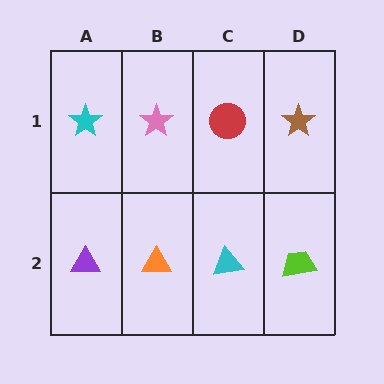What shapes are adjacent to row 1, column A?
A purple triangle (row 2, column A), a pink star (row 1, column B).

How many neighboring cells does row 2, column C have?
3.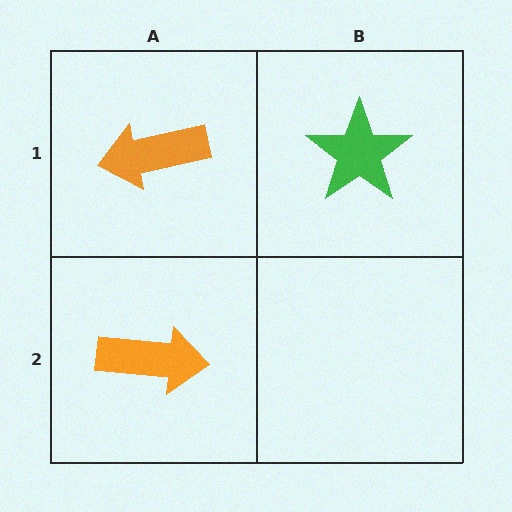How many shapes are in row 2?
1 shape.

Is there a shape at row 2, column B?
No, that cell is empty.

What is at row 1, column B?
A green star.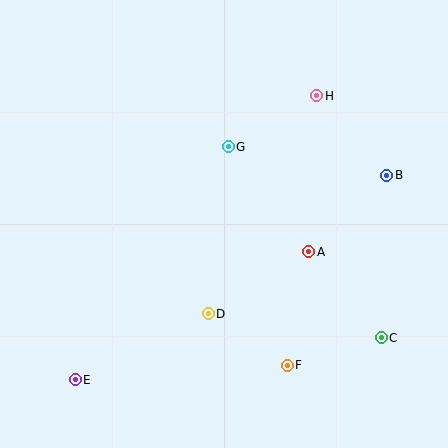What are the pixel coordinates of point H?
Point H is at (317, 96).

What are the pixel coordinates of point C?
Point C is at (381, 338).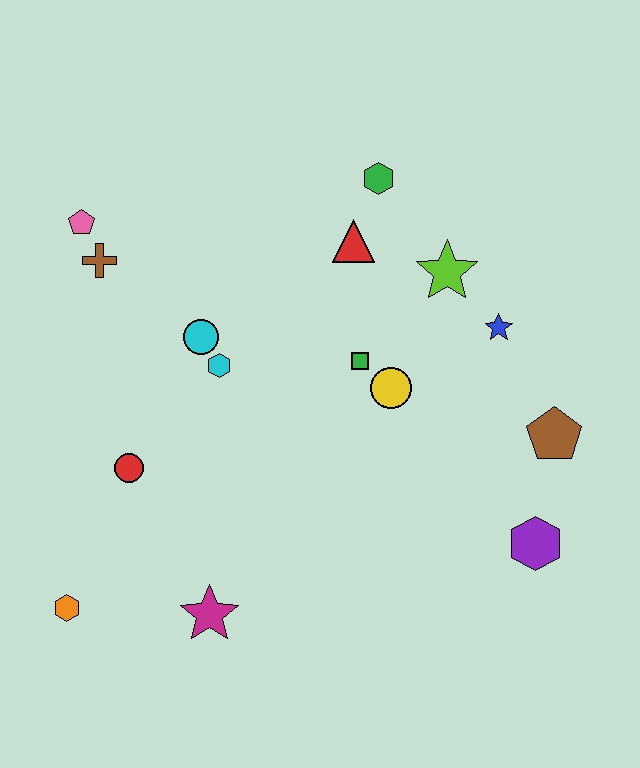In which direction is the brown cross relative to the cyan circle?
The brown cross is to the left of the cyan circle.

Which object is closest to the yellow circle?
The green square is closest to the yellow circle.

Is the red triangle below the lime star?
No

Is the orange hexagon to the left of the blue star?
Yes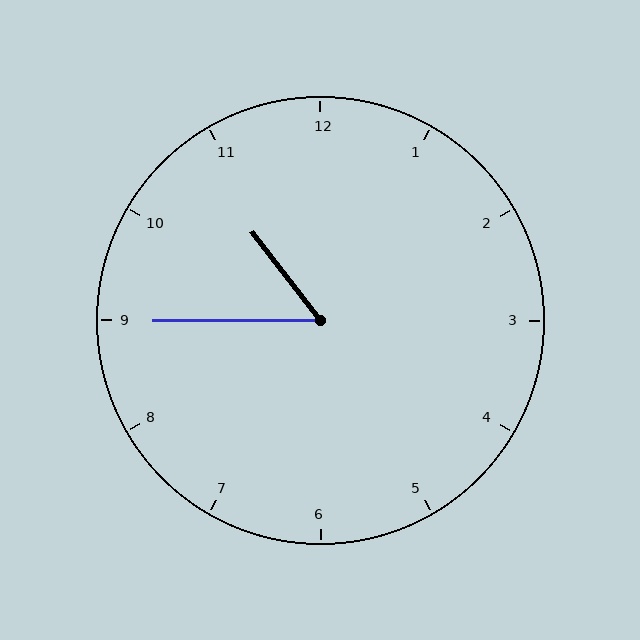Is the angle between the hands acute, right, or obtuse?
It is acute.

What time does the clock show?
10:45.